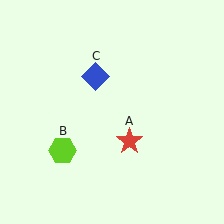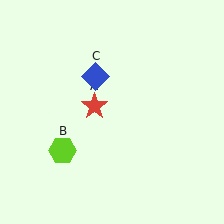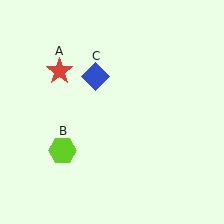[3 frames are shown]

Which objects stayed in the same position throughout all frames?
Lime hexagon (object B) and blue diamond (object C) remained stationary.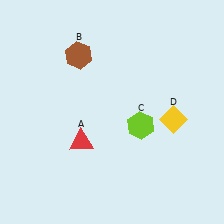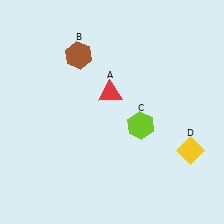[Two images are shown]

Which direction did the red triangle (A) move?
The red triangle (A) moved up.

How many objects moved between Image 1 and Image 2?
2 objects moved between the two images.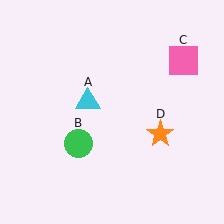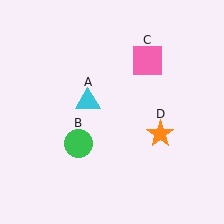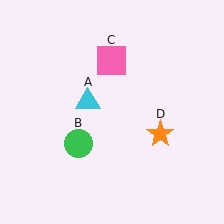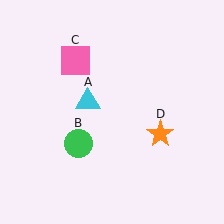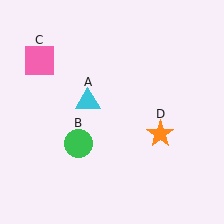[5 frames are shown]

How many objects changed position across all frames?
1 object changed position: pink square (object C).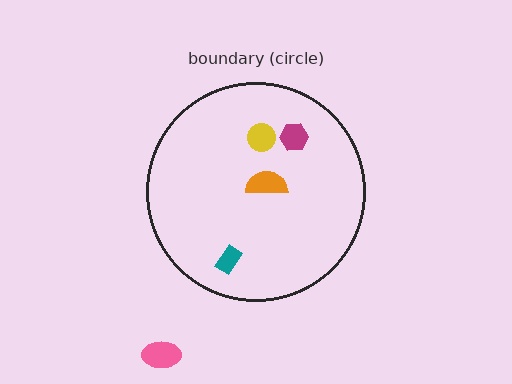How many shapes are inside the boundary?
4 inside, 1 outside.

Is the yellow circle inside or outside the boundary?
Inside.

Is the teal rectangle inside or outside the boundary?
Inside.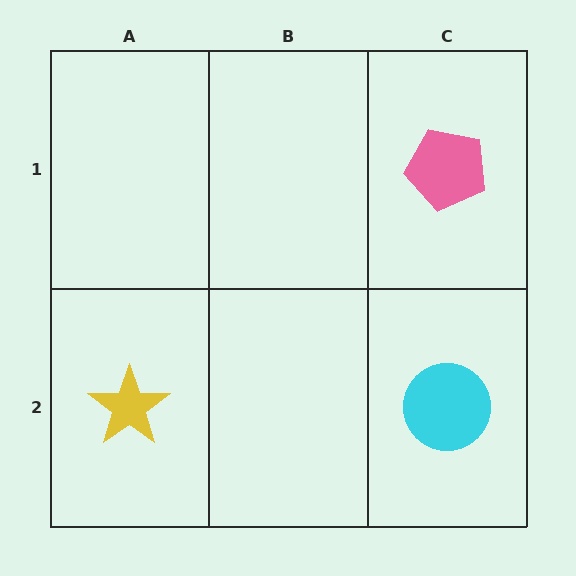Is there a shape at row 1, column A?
No, that cell is empty.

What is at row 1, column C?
A pink pentagon.